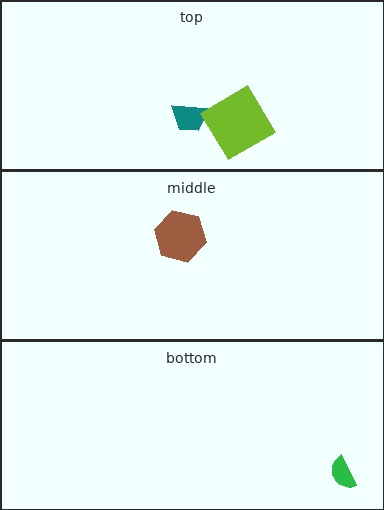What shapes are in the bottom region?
The green semicircle.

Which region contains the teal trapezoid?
The top region.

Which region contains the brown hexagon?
The middle region.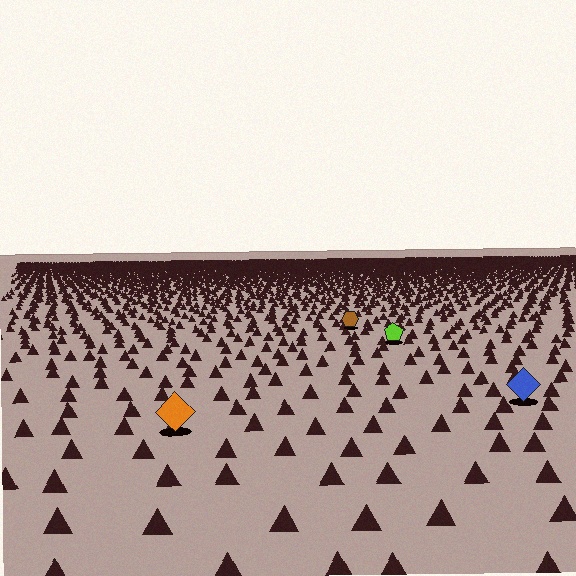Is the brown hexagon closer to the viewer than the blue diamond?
No. The blue diamond is closer — you can tell from the texture gradient: the ground texture is coarser near it.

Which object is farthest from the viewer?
The brown hexagon is farthest from the viewer. It appears smaller and the ground texture around it is denser.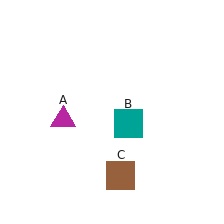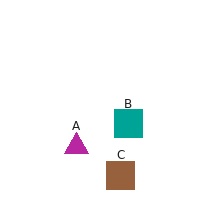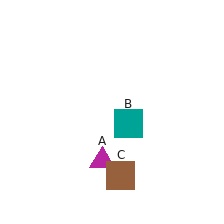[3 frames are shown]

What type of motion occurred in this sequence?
The magenta triangle (object A) rotated counterclockwise around the center of the scene.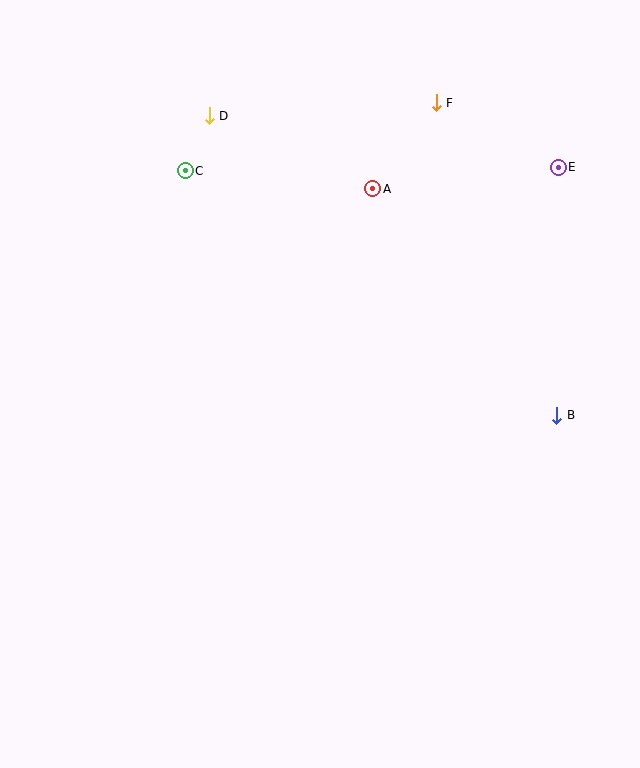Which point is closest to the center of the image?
Point A at (373, 189) is closest to the center.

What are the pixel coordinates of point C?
Point C is at (185, 171).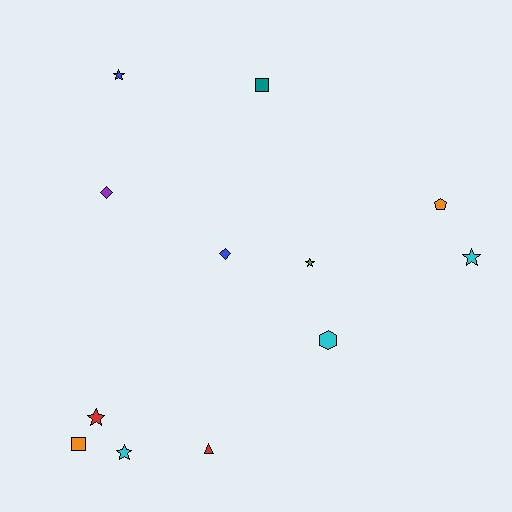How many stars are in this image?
There are 5 stars.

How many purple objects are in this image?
There is 1 purple object.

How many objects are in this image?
There are 12 objects.